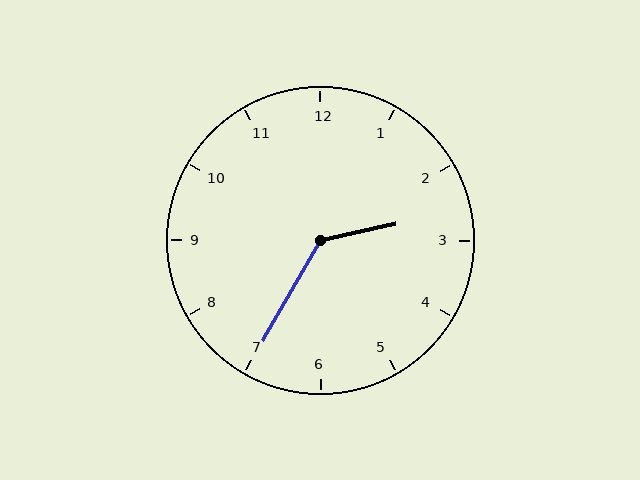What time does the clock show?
2:35.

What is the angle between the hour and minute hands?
Approximately 132 degrees.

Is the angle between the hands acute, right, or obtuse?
It is obtuse.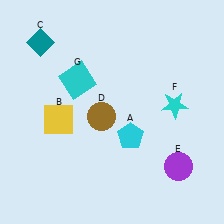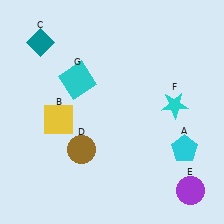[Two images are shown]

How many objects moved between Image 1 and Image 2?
3 objects moved between the two images.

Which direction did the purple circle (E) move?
The purple circle (E) moved down.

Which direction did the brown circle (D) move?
The brown circle (D) moved down.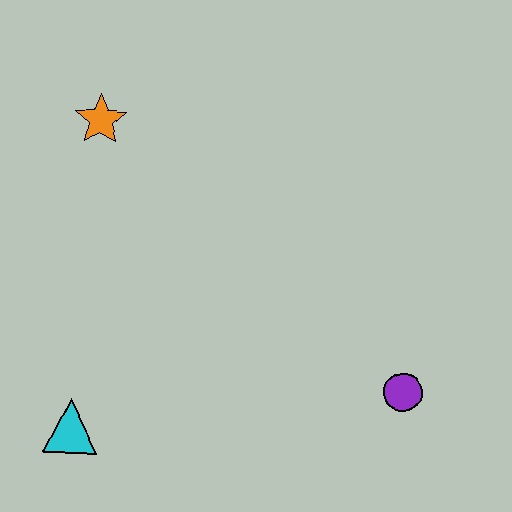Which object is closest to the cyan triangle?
The orange star is closest to the cyan triangle.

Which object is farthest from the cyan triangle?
The purple circle is farthest from the cyan triangle.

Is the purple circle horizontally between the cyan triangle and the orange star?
No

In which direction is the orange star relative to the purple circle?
The orange star is to the left of the purple circle.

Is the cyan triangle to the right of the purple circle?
No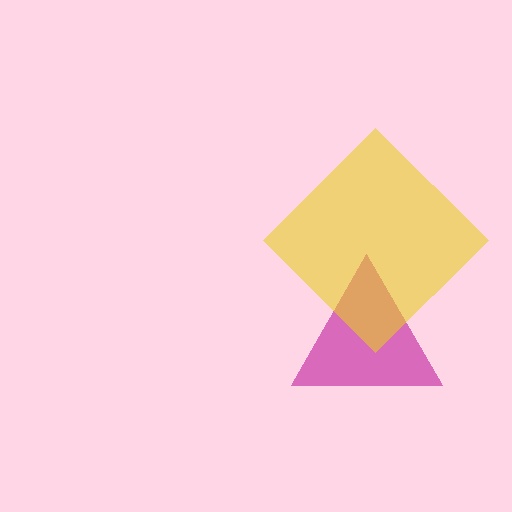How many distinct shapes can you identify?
There are 2 distinct shapes: a magenta triangle, a yellow diamond.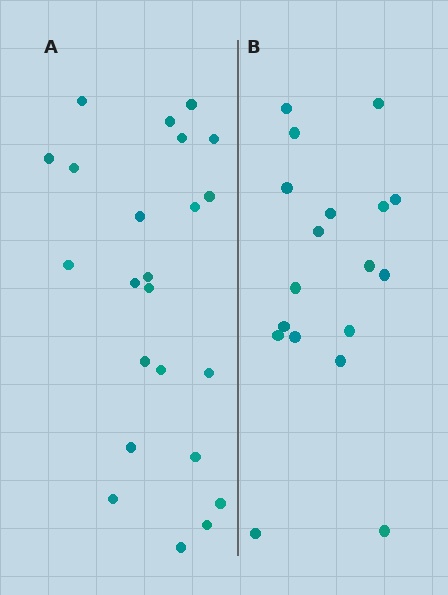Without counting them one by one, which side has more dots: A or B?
Region A (the left region) has more dots.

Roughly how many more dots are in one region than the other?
Region A has about 5 more dots than region B.